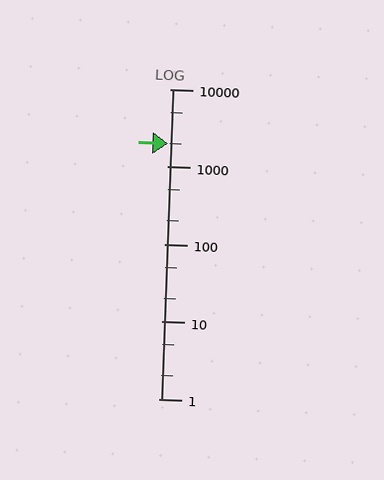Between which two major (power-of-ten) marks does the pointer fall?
The pointer is between 1000 and 10000.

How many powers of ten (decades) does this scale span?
The scale spans 4 decades, from 1 to 10000.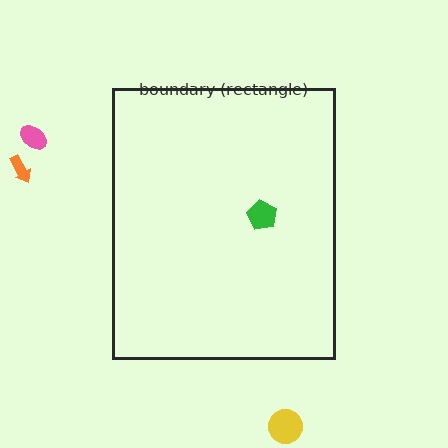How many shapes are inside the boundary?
1 inside, 3 outside.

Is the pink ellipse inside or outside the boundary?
Outside.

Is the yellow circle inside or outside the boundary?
Outside.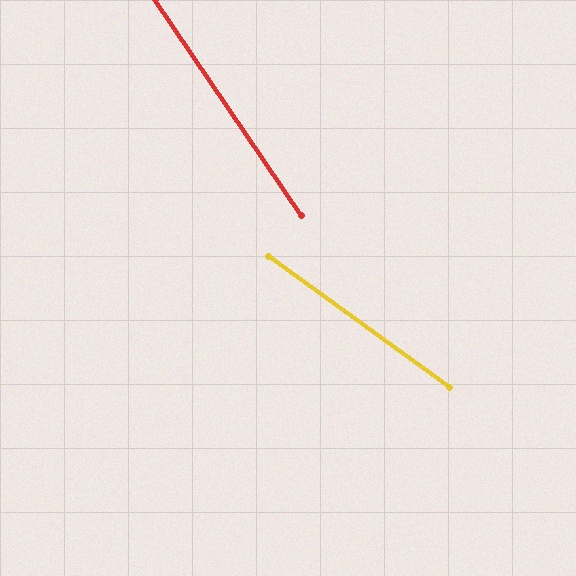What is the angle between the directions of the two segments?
Approximately 20 degrees.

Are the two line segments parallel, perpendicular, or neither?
Neither parallel nor perpendicular — they differ by about 20°.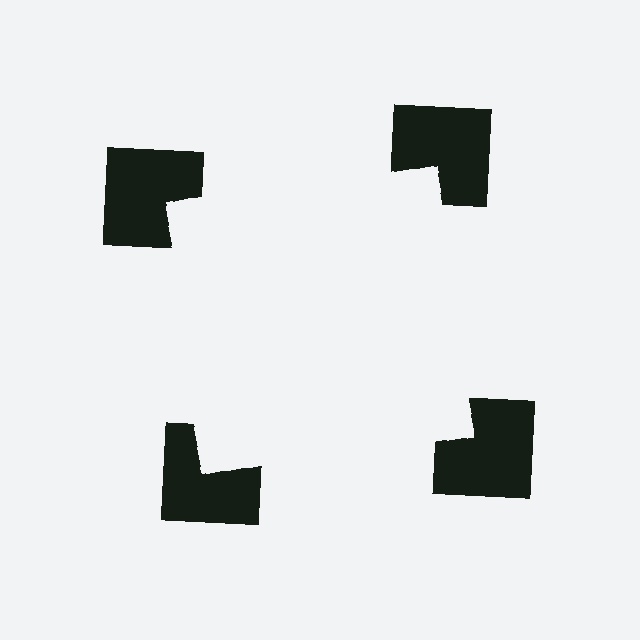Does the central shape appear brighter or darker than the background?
It typically appears slightly brighter than the background, even though no actual brightness change is drawn.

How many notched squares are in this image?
There are 4 — one at each vertex of the illusory square.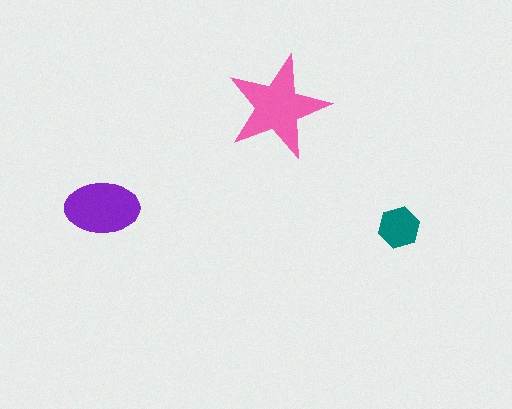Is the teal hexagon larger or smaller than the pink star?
Smaller.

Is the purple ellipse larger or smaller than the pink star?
Smaller.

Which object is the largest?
The pink star.